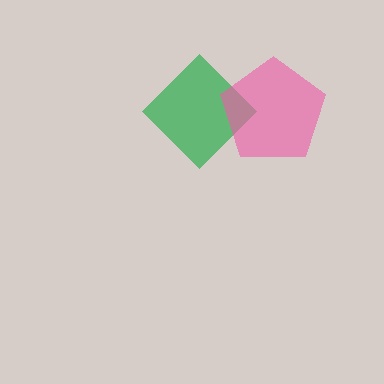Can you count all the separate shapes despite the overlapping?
Yes, there are 2 separate shapes.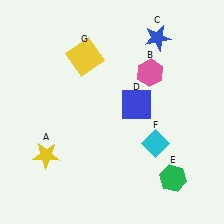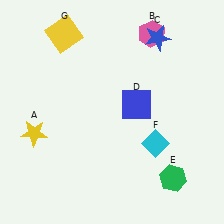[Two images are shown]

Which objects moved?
The objects that moved are: the yellow star (A), the pink hexagon (B), the yellow square (G).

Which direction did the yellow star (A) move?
The yellow star (A) moved up.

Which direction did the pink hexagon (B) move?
The pink hexagon (B) moved up.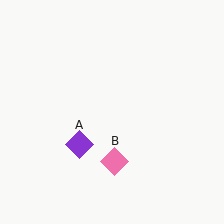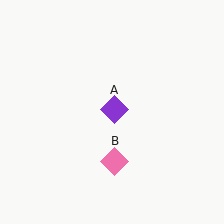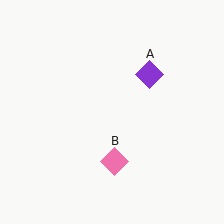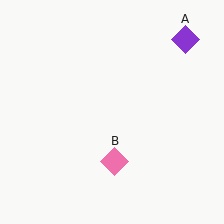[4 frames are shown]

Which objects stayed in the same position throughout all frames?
Pink diamond (object B) remained stationary.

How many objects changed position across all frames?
1 object changed position: purple diamond (object A).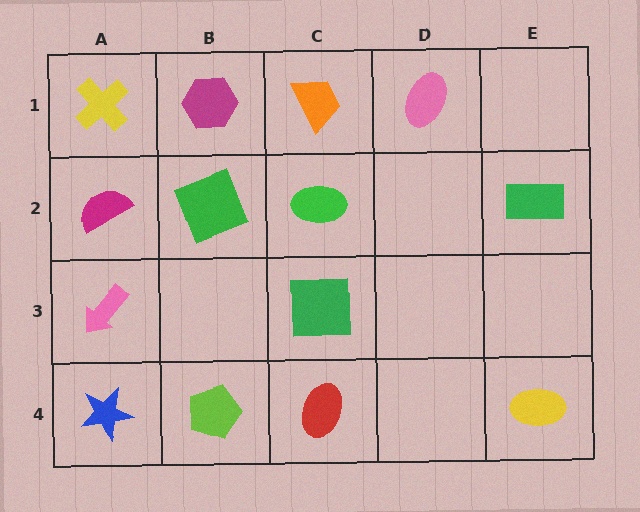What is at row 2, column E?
A green rectangle.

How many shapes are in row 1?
4 shapes.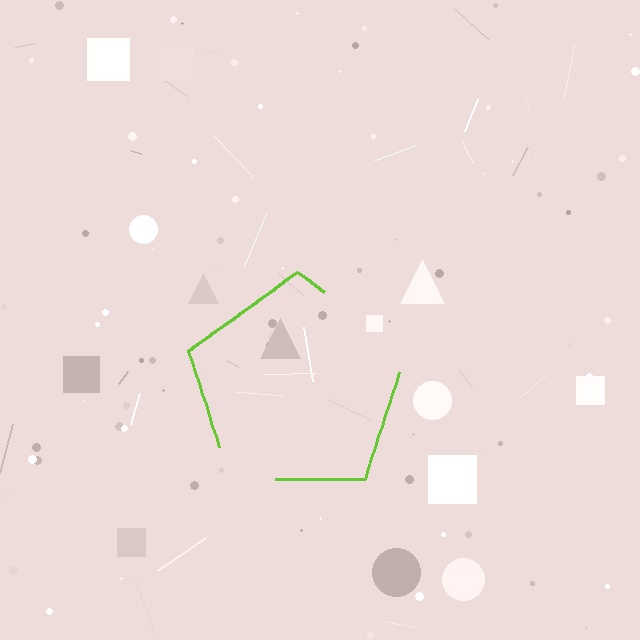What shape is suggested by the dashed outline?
The dashed outline suggests a pentagon.